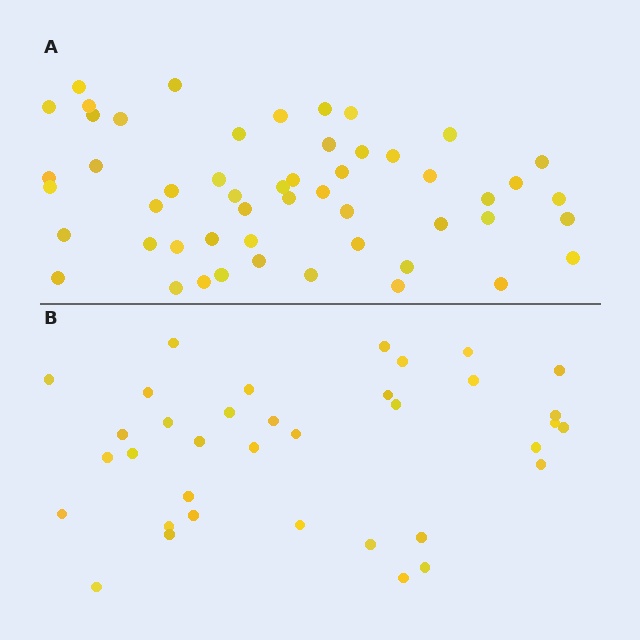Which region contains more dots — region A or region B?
Region A (the top region) has more dots.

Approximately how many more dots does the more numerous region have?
Region A has approximately 15 more dots than region B.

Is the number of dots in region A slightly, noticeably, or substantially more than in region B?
Region A has noticeably more, but not dramatically so. The ratio is roughly 1.4 to 1.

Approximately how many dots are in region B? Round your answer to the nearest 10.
About 40 dots. (The exact count is 36, which rounds to 40.)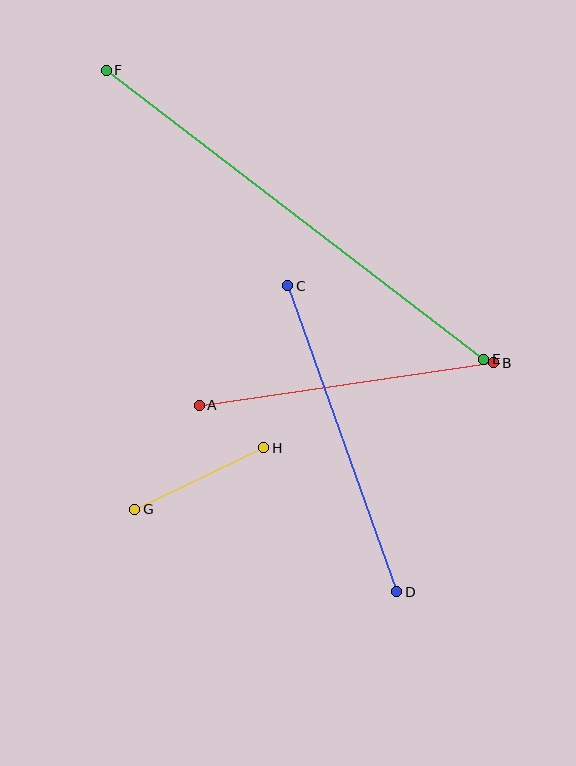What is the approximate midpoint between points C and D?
The midpoint is at approximately (342, 439) pixels.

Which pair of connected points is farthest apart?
Points E and F are farthest apart.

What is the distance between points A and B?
The distance is approximately 297 pixels.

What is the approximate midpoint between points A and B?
The midpoint is at approximately (346, 384) pixels.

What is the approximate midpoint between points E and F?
The midpoint is at approximately (295, 215) pixels.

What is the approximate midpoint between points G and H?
The midpoint is at approximately (199, 478) pixels.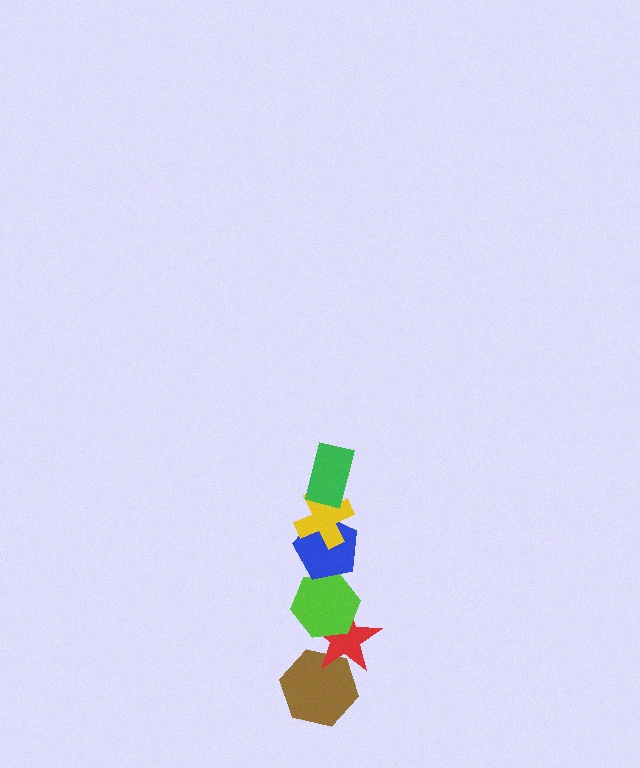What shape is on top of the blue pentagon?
The yellow cross is on top of the blue pentagon.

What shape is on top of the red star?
The lime hexagon is on top of the red star.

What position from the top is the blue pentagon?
The blue pentagon is 3rd from the top.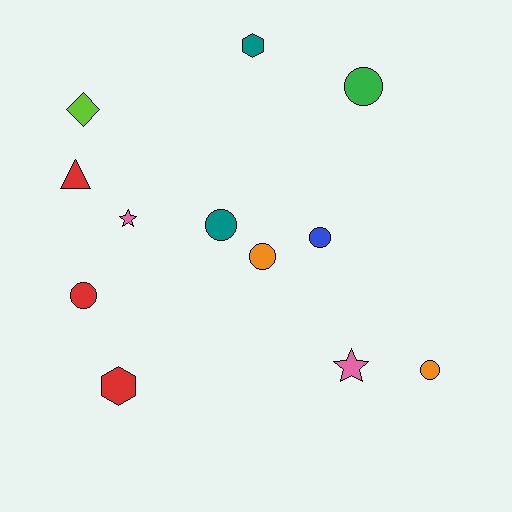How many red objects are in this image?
There are 3 red objects.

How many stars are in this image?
There are 2 stars.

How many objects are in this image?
There are 12 objects.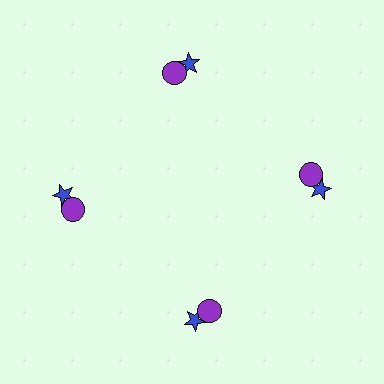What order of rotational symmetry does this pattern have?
This pattern has 4-fold rotational symmetry.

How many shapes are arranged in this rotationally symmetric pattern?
There are 8 shapes, arranged in 4 groups of 2.